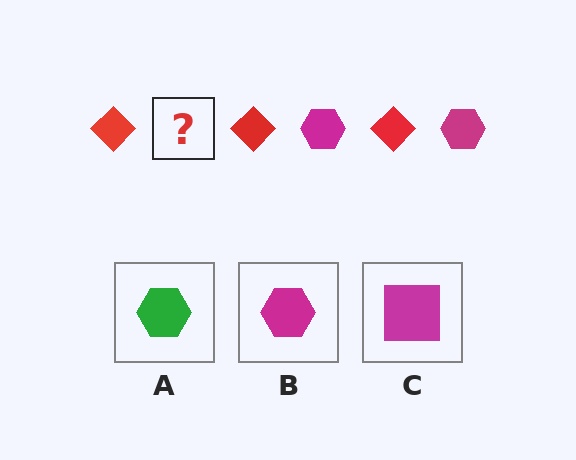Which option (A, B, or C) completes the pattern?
B.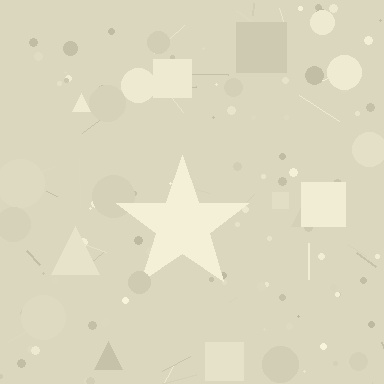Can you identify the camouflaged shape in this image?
The camouflaged shape is a star.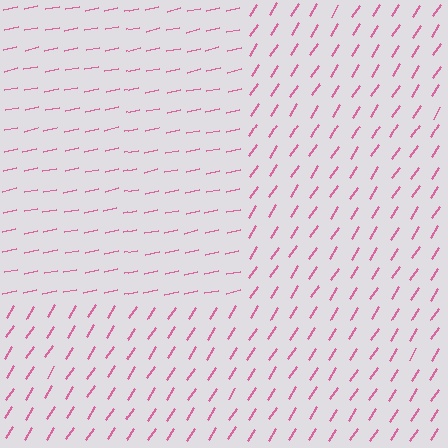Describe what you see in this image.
The image is filled with small pink line segments. A rectangle region in the image has lines oriented differently from the surrounding lines, creating a visible texture boundary.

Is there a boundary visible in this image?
Yes, there is a texture boundary formed by a change in line orientation.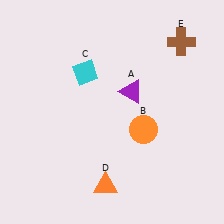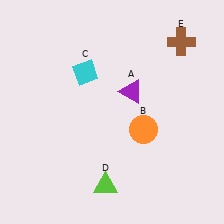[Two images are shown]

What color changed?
The triangle (D) changed from orange in Image 1 to lime in Image 2.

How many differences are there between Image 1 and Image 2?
There is 1 difference between the two images.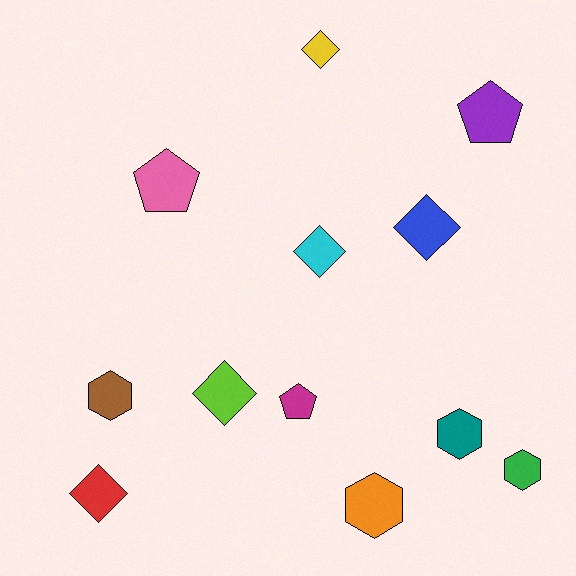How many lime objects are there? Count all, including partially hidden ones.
There is 1 lime object.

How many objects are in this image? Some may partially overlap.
There are 12 objects.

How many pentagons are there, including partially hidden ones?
There are 3 pentagons.